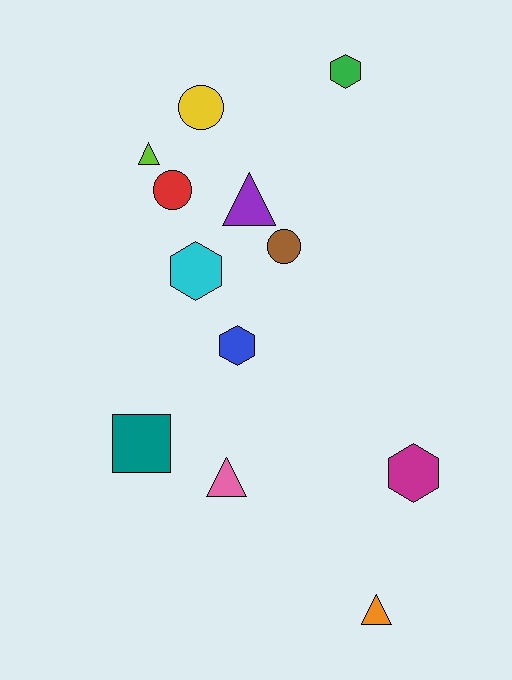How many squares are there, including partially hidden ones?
There is 1 square.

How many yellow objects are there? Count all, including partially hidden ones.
There is 1 yellow object.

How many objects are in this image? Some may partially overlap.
There are 12 objects.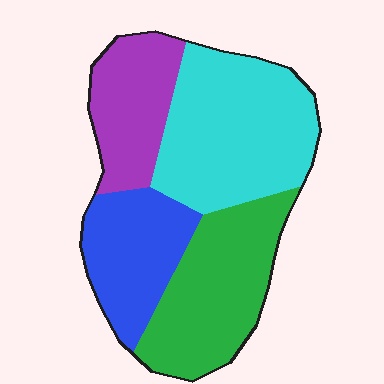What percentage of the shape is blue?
Blue covers roughly 20% of the shape.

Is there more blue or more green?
Green.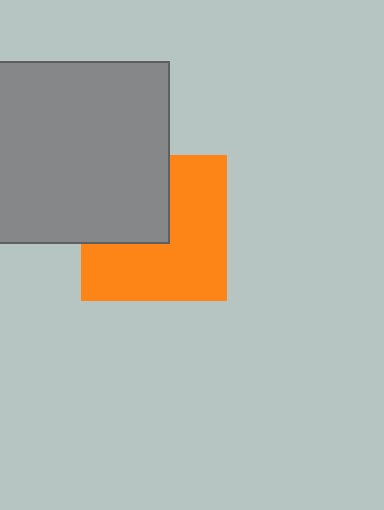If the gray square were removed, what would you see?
You would see the complete orange square.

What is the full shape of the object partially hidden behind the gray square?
The partially hidden object is an orange square.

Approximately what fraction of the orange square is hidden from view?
Roughly 36% of the orange square is hidden behind the gray square.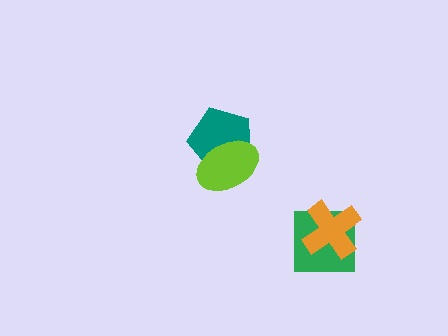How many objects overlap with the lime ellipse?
1 object overlaps with the lime ellipse.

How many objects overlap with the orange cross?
1 object overlaps with the orange cross.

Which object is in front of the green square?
The orange cross is in front of the green square.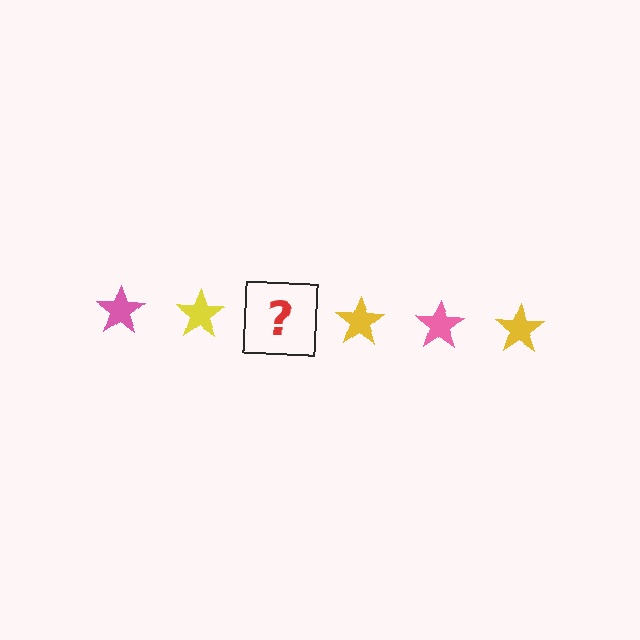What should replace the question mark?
The question mark should be replaced with a pink star.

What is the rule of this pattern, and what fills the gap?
The rule is that the pattern cycles through pink, yellow stars. The gap should be filled with a pink star.